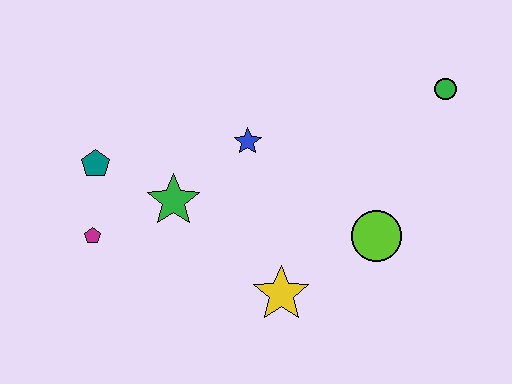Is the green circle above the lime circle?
Yes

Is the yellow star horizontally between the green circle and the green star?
Yes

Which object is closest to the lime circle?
The yellow star is closest to the lime circle.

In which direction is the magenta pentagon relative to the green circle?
The magenta pentagon is to the left of the green circle.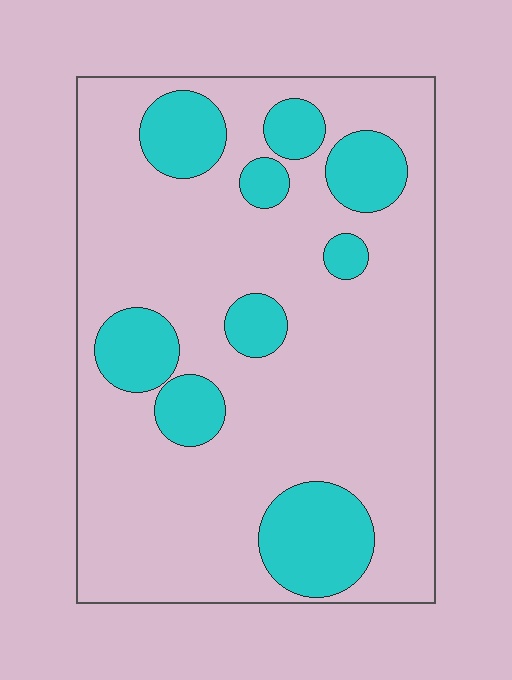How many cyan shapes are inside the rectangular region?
9.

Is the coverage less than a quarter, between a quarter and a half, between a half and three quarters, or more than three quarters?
Less than a quarter.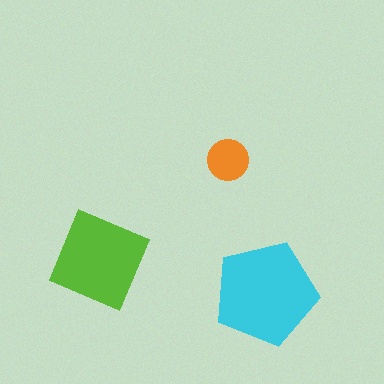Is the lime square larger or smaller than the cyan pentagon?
Smaller.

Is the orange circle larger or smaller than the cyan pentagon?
Smaller.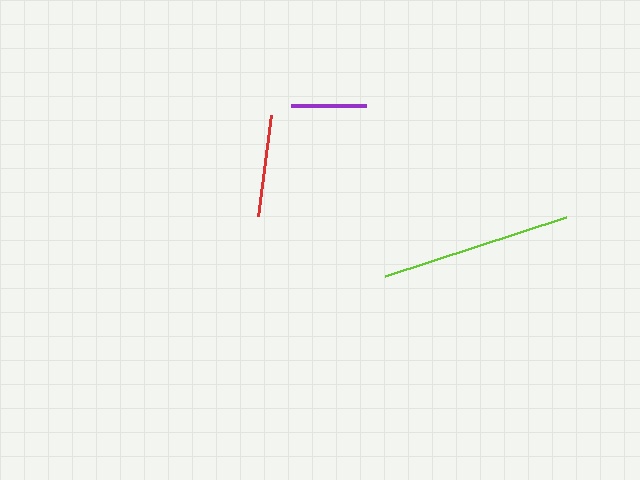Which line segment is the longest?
The lime line is the longest at approximately 191 pixels.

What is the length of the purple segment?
The purple segment is approximately 75 pixels long.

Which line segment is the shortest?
The purple line is the shortest at approximately 75 pixels.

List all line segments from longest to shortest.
From longest to shortest: lime, red, purple.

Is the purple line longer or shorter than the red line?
The red line is longer than the purple line.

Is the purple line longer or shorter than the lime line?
The lime line is longer than the purple line.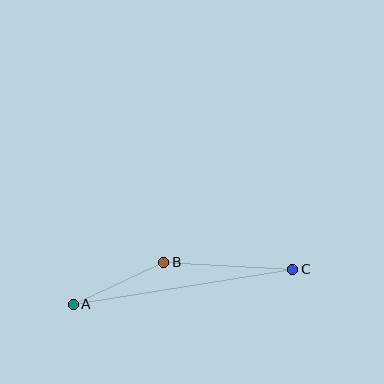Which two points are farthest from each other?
Points A and C are farthest from each other.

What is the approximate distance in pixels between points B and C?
The distance between B and C is approximately 130 pixels.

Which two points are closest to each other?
Points A and B are closest to each other.